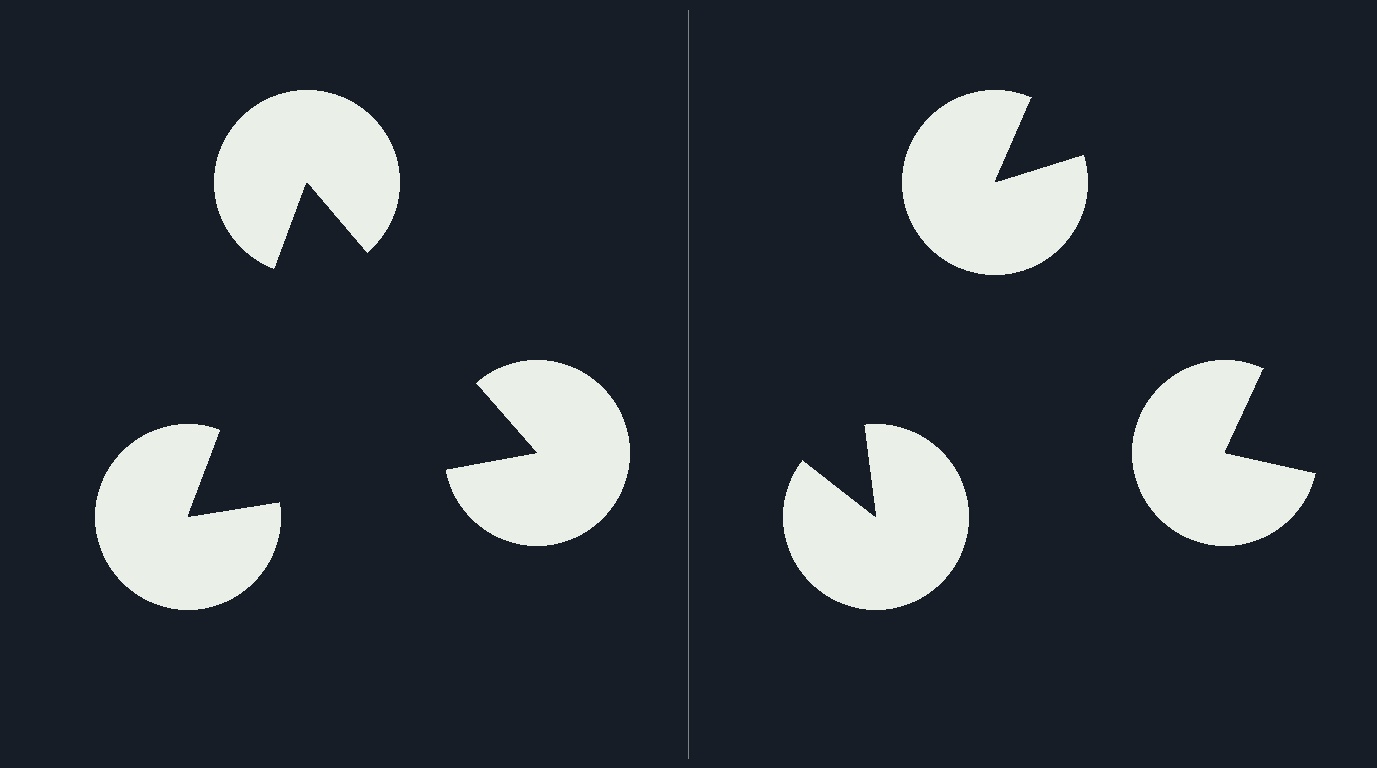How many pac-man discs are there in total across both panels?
6 — 3 on each side.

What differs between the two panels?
The pac-man discs are positioned identically on both sides; only the wedge orientations differ. On the left they align to a triangle; on the right they are misaligned.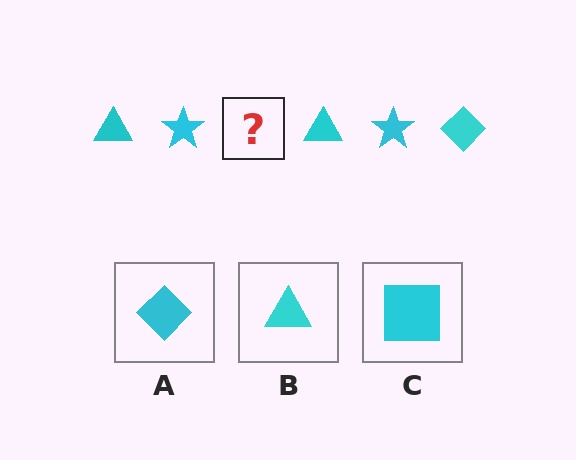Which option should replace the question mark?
Option A.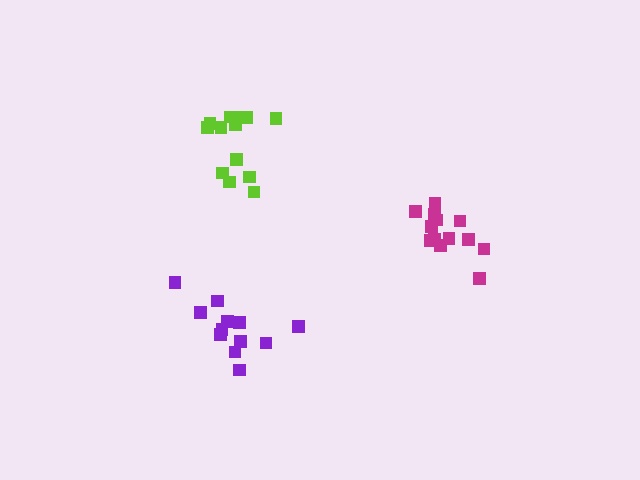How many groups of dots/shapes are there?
There are 3 groups.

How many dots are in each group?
Group 1: 13 dots, Group 2: 12 dots, Group 3: 13 dots (38 total).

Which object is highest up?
The lime cluster is topmost.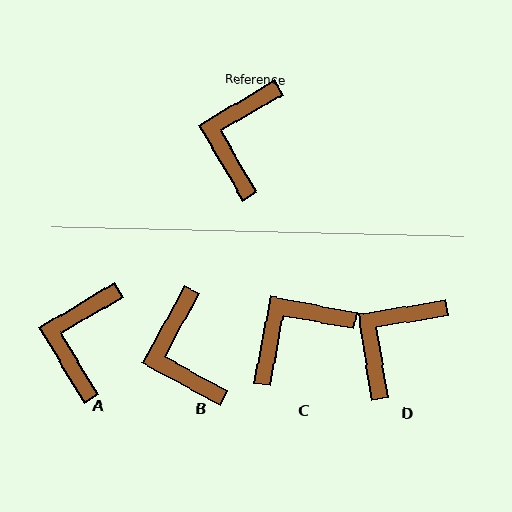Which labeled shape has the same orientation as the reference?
A.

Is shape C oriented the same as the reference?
No, it is off by about 41 degrees.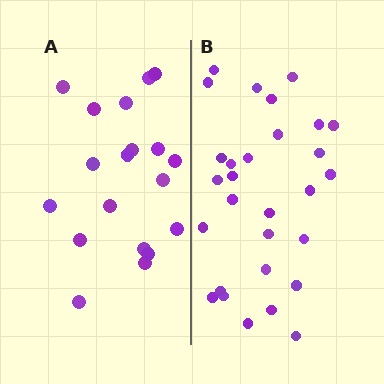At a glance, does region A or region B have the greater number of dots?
Region B (the right region) has more dots.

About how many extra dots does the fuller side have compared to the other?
Region B has roughly 10 or so more dots than region A.